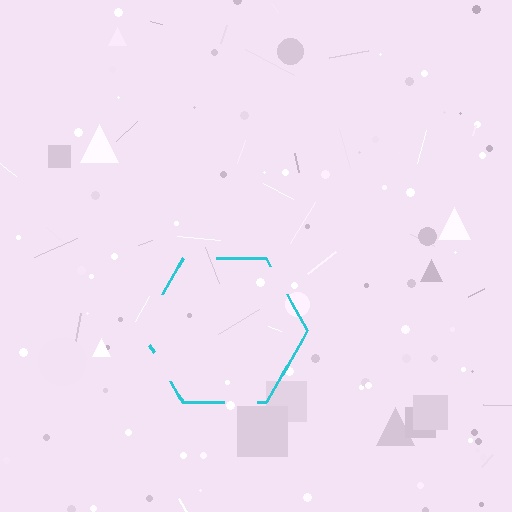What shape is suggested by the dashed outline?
The dashed outline suggests a hexagon.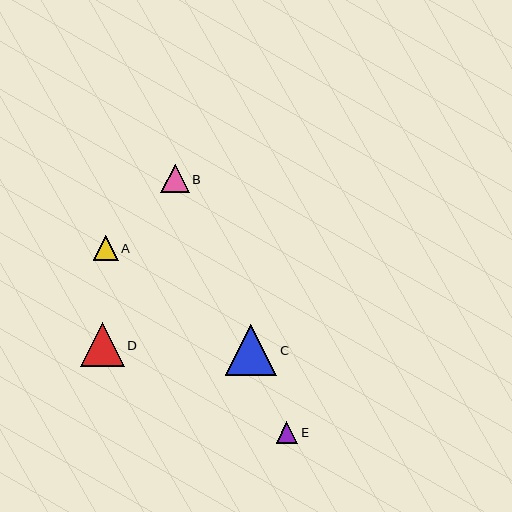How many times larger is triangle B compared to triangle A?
Triangle B is approximately 1.2 times the size of triangle A.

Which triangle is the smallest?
Triangle E is the smallest with a size of approximately 22 pixels.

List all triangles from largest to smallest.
From largest to smallest: C, D, B, A, E.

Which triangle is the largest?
Triangle C is the largest with a size of approximately 51 pixels.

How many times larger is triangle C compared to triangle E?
Triangle C is approximately 2.4 times the size of triangle E.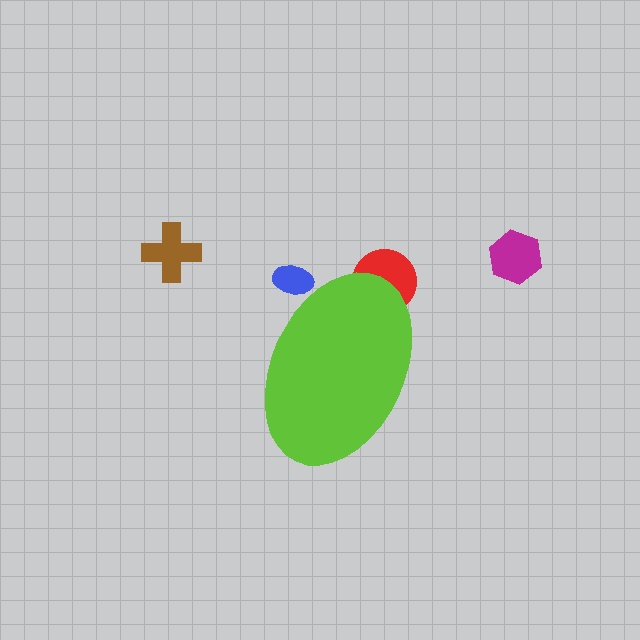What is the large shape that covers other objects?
A lime ellipse.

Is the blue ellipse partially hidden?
Yes, the blue ellipse is partially hidden behind the lime ellipse.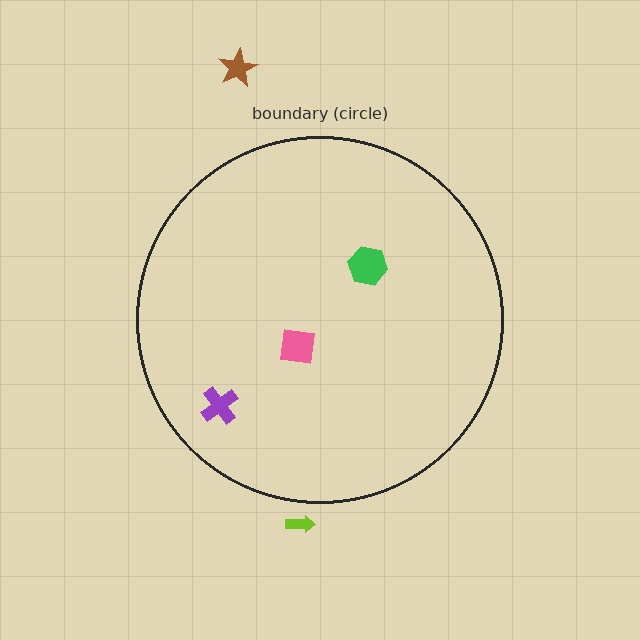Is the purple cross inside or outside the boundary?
Inside.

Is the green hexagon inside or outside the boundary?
Inside.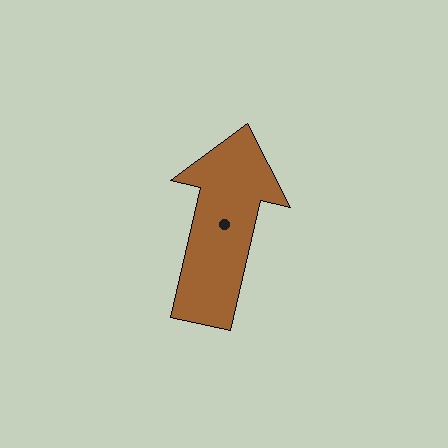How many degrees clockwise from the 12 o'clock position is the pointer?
Approximately 13 degrees.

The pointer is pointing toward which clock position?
Roughly 12 o'clock.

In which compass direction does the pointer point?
North.